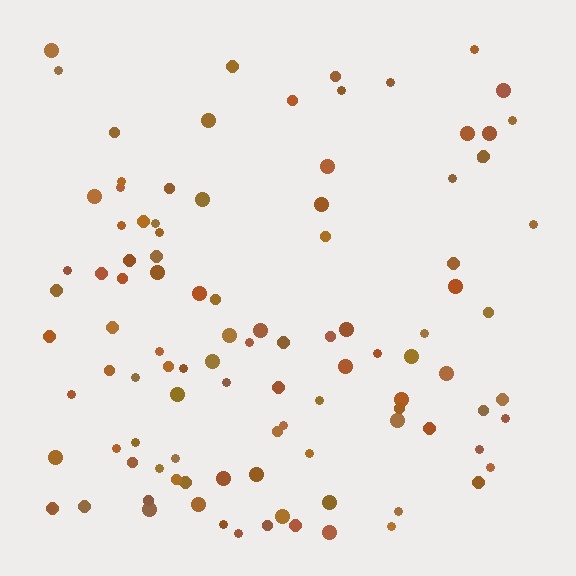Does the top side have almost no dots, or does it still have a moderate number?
Still a moderate number, just noticeably fewer than the bottom.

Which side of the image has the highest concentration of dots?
The bottom.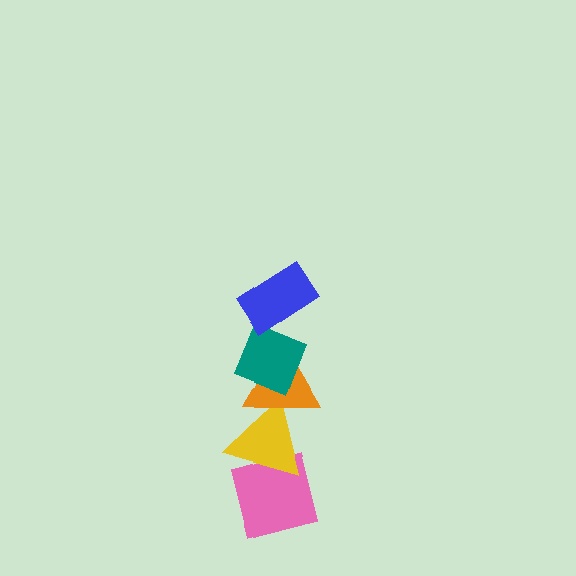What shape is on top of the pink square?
The yellow triangle is on top of the pink square.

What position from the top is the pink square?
The pink square is 5th from the top.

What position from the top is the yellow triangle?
The yellow triangle is 4th from the top.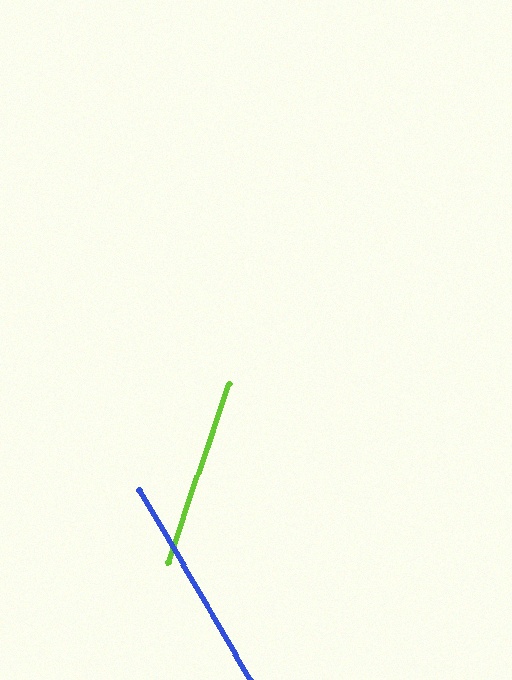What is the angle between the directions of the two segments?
Approximately 49 degrees.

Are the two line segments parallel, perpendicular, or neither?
Neither parallel nor perpendicular — they differ by about 49°.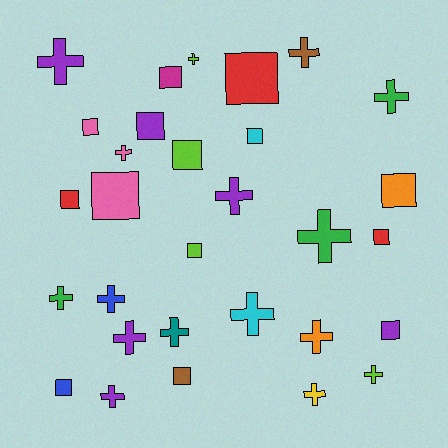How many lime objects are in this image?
There are 4 lime objects.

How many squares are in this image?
There are 14 squares.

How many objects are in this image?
There are 30 objects.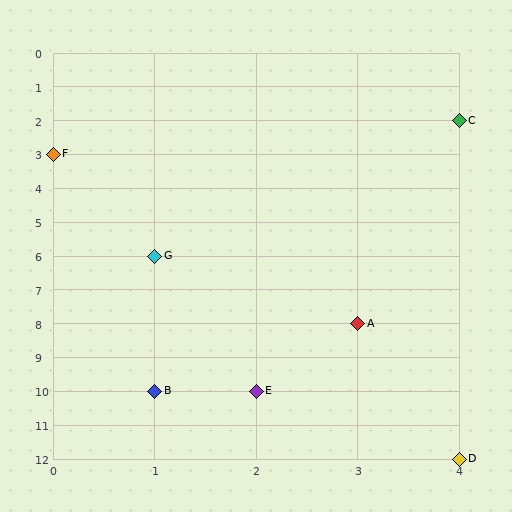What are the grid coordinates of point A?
Point A is at grid coordinates (3, 8).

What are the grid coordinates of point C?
Point C is at grid coordinates (4, 2).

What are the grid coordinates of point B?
Point B is at grid coordinates (1, 10).